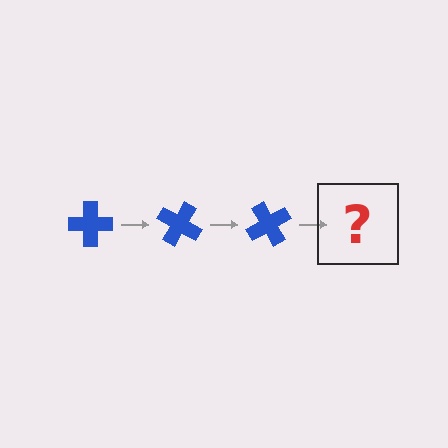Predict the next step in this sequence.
The next step is a blue cross rotated 90 degrees.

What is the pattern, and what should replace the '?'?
The pattern is that the cross rotates 30 degrees each step. The '?' should be a blue cross rotated 90 degrees.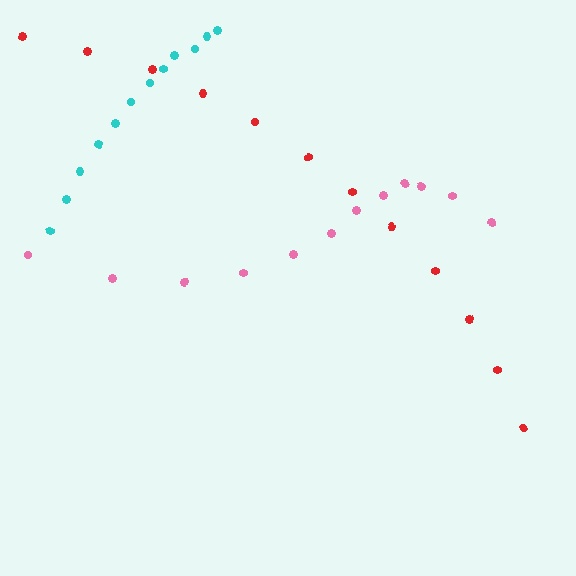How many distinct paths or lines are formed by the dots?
There are 3 distinct paths.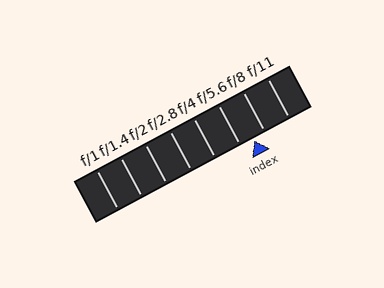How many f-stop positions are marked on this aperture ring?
There are 8 f-stop positions marked.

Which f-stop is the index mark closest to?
The index mark is closest to f/8.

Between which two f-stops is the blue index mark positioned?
The index mark is between f/5.6 and f/8.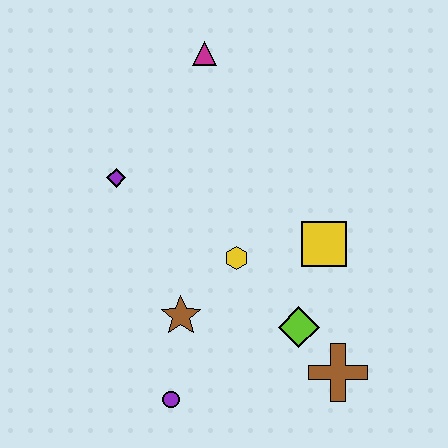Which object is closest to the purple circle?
The brown star is closest to the purple circle.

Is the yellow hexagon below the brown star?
No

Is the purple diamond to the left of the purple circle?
Yes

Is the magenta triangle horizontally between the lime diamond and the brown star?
Yes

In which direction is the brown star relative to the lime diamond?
The brown star is to the left of the lime diamond.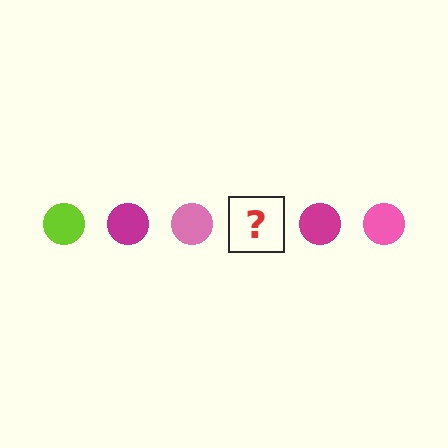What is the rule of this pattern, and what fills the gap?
The rule is that the pattern cycles through lime, magenta, pink circles. The gap should be filled with a lime circle.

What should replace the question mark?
The question mark should be replaced with a lime circle.